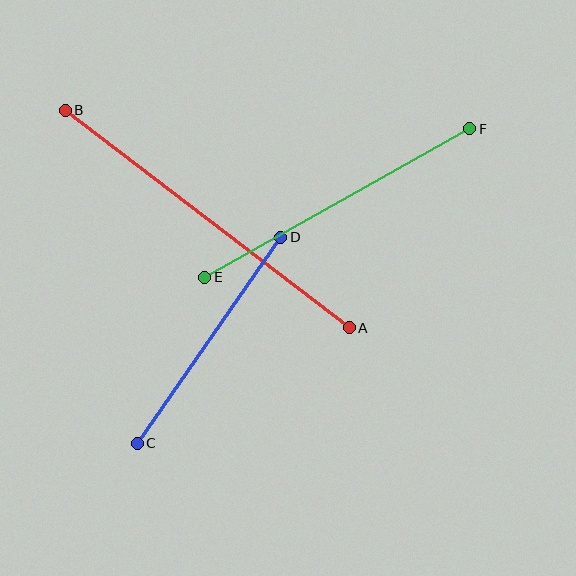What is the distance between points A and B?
The distance is approximately 358 pixels.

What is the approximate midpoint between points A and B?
The midpoint is at approximately (207, 219) pixels.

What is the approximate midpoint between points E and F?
The midpoint is at approximately (337, 203) pixels.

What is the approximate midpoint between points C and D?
The midpoint is at approximately (209, 340) pixels.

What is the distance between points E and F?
The distance is approximately 304 pixels.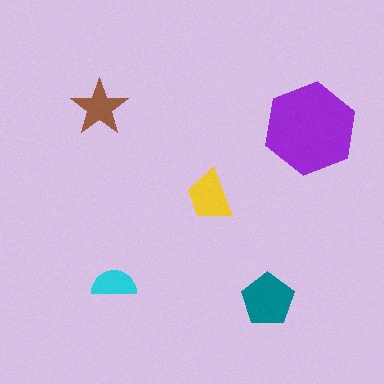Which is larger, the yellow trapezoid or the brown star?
The yellow trapezoid.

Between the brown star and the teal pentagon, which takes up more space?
The teal pentagon.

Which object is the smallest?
The cyan semicircle.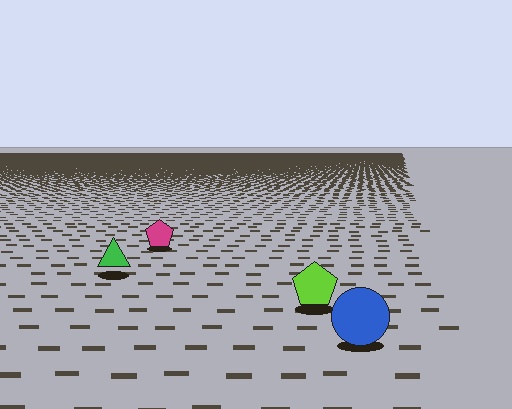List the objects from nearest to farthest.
From nearest to farthest: the blue circle, the lime pentagon, the green triangle, the magenta pentagon.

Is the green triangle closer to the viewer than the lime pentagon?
No. The lime pentagon is closer — you can tell from the texture gradient: the ground texture is coarser near it.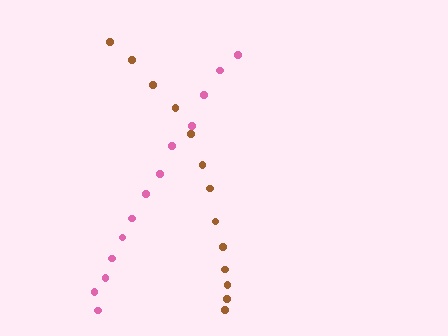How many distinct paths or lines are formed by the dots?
There are 2 distinct paths.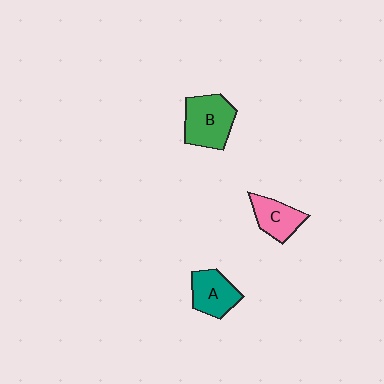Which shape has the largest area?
Shape B (green).